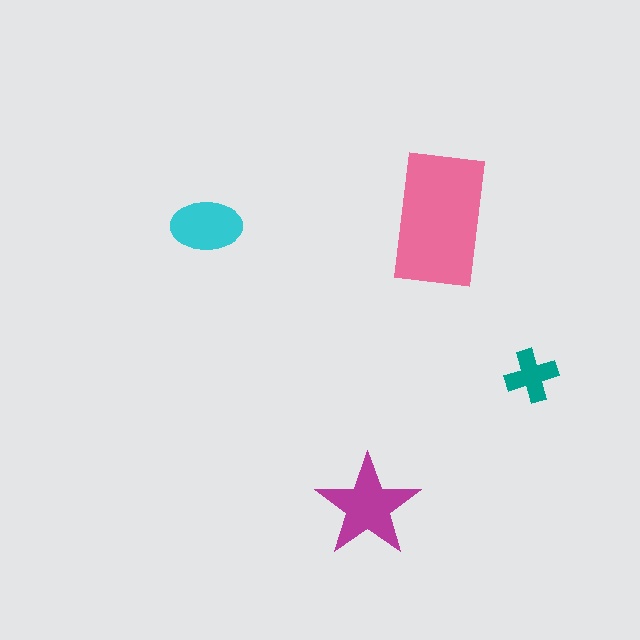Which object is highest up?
The pink rectangle is topmost.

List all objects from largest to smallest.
The pink rectangle, the magenta star, the cyan ellipse, the teal cross.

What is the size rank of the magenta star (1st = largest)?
2nd.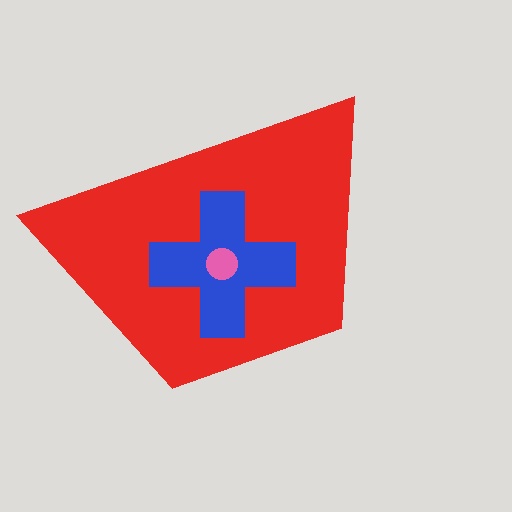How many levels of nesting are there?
3.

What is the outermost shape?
The red trapezoid.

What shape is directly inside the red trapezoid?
The blue cross.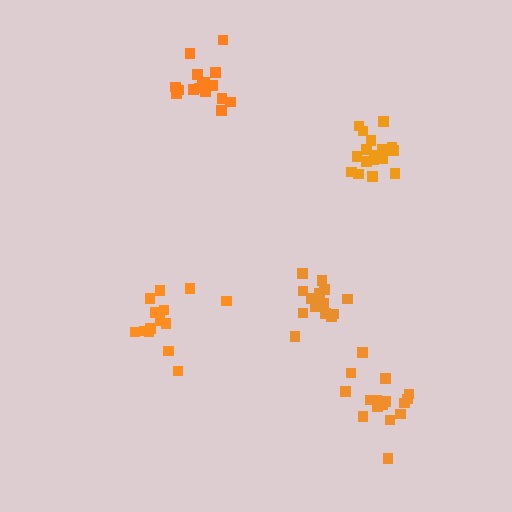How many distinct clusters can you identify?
There are 5 distinct clusters.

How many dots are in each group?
Group 1: 14 dots, Group 2: 18 dots, Group 3: 16 dots, Group 4: 16 dots, Group 5: 16 dots (80 total).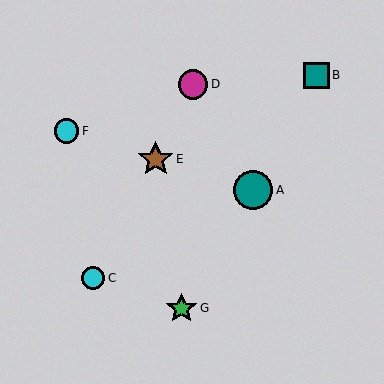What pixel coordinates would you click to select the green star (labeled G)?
Click at (182, 308) to select the green star G.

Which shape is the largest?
The teal circle (labeled A) is the largest.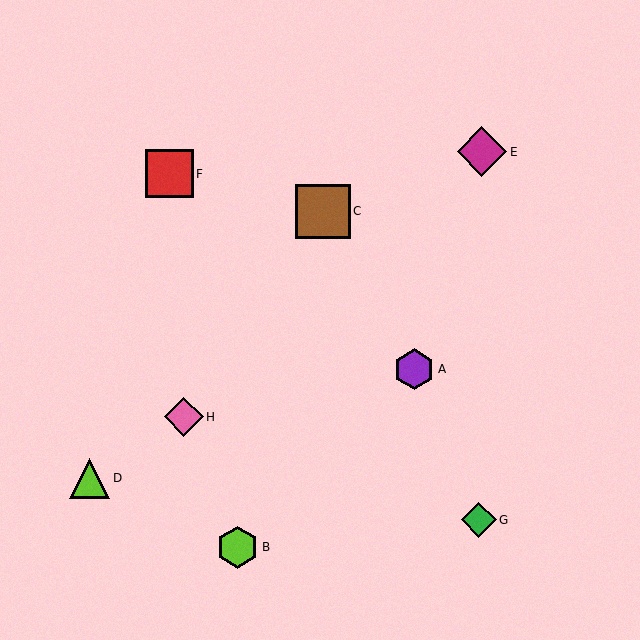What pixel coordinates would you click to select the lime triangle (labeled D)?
Click at (90, 478) to select the lime triangle D.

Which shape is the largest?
The brown square (labeled C) is the largest.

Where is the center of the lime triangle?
The center of the lime triangle is at (90, 478).